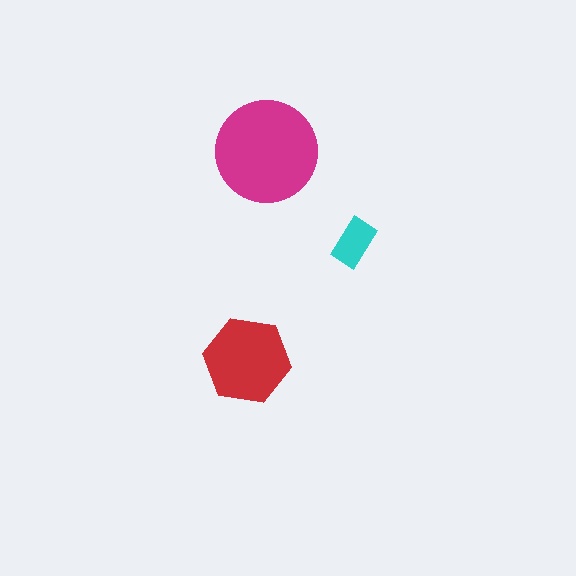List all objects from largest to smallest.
The magenta circle, the red hexagon, the cyan rectangle.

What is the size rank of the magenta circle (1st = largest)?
1st.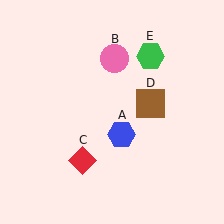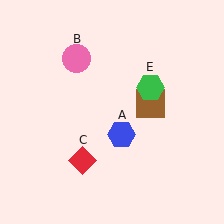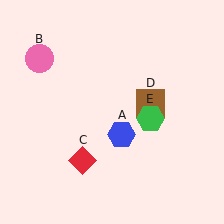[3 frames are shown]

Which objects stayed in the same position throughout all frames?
Blue hexagon (object A) and red diamond (object C) and brown square (object D) remained stationary.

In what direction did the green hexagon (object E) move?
The green hexagon (object E) moved down.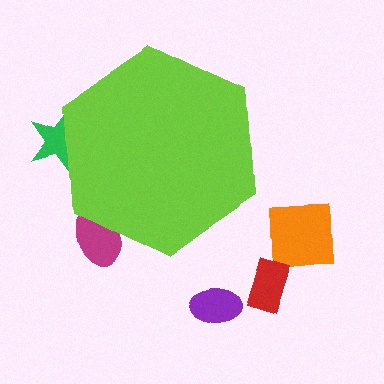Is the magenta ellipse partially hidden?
Yes, the magenta ellipse is partially hidden behind the lime hexagon.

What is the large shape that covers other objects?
A lime hexagon.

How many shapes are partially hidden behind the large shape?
2 shapes are partially hidden.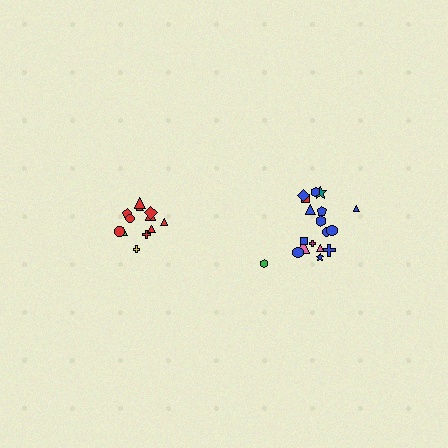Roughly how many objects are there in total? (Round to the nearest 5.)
Roughly 30 objects in total.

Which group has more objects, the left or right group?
The right group.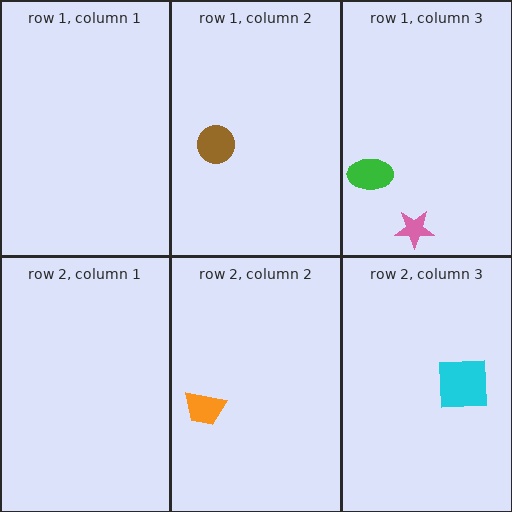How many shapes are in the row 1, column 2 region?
1.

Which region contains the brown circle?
The row 1, column 2 region.